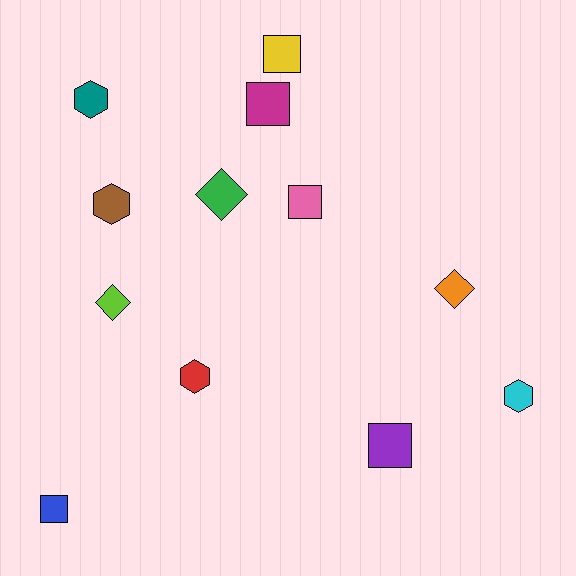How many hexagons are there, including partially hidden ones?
There are 4 hexagons.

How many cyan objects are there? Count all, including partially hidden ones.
There is 1 cyan object.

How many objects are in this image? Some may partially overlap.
There are 12 objects.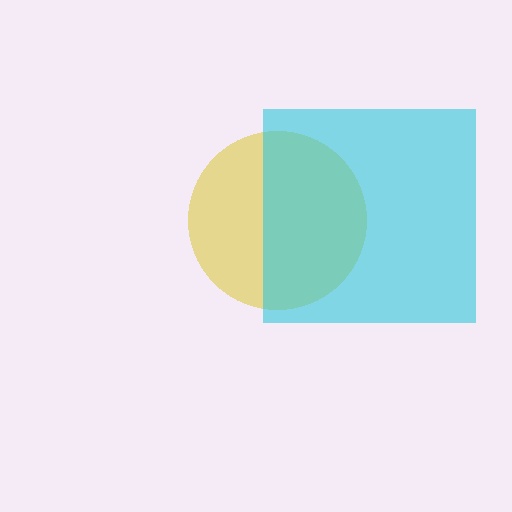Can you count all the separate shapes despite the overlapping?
Yes, there are 2 separate shapes.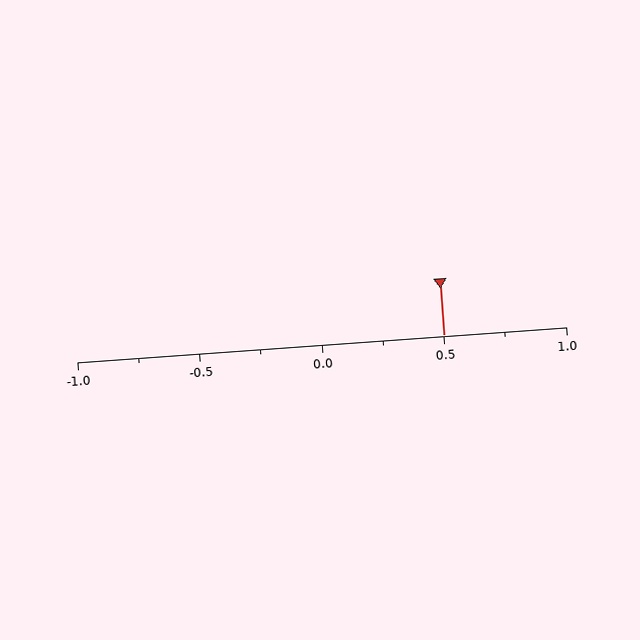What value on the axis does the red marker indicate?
The marker indicates approximately 0.5.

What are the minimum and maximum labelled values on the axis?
The axis runs from -1.0 to 1.0.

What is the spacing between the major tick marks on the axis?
The major ticks are spaced 0.5 apart.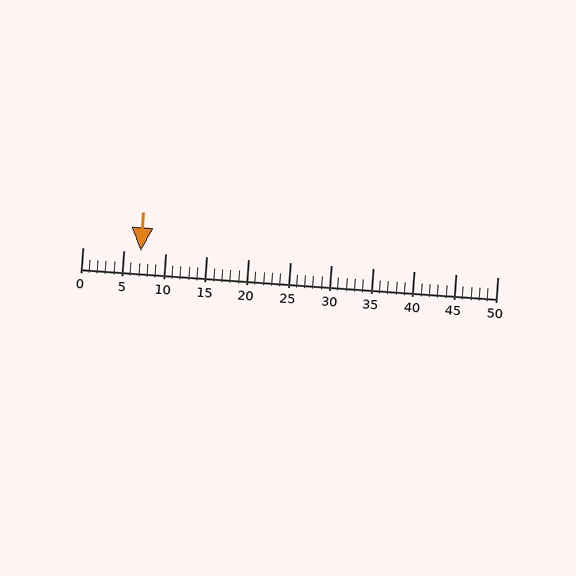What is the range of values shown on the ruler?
The ruler shows values from 0 to 50.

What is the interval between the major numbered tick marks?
The major tick marks are spaced 5 units apart.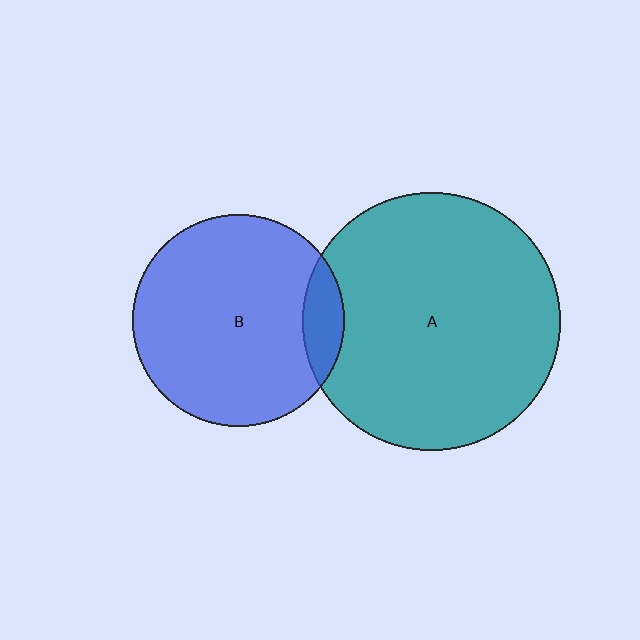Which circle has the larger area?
Circle A (teal).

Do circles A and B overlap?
Yes.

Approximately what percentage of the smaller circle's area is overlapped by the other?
Approximately 10%.